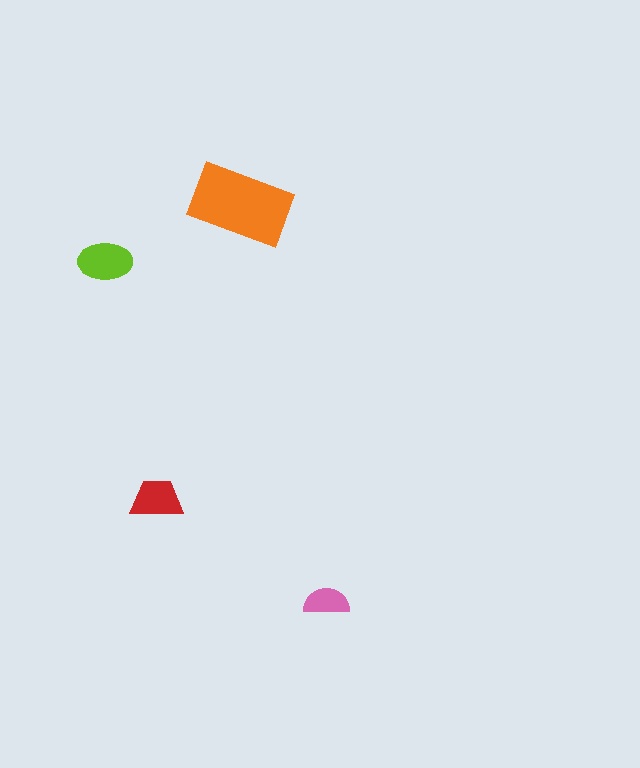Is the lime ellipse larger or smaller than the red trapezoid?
Larger.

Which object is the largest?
The orange rectangle.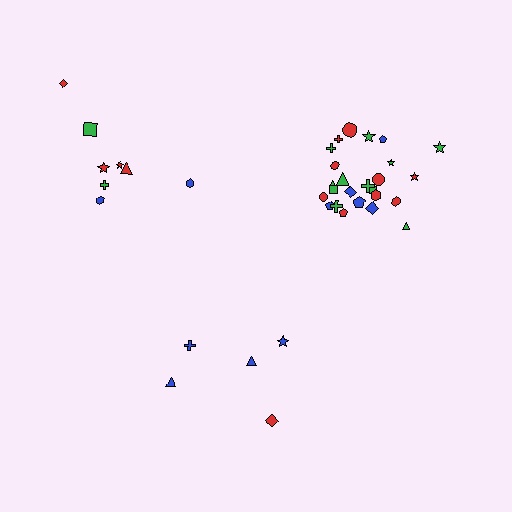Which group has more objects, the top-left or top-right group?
The top-right group.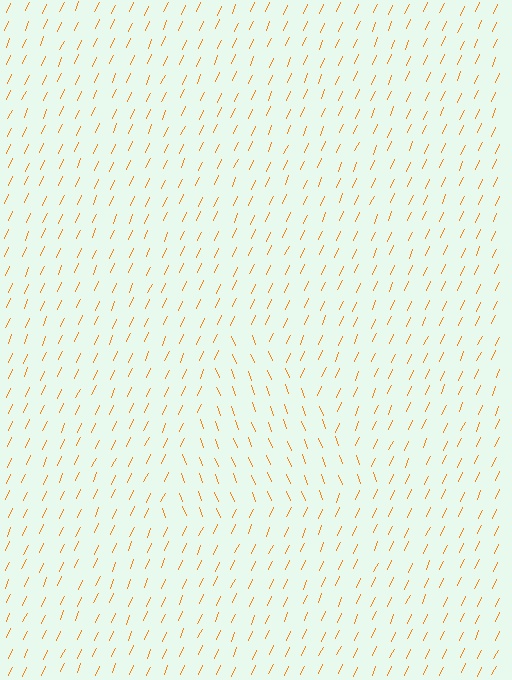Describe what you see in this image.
The image is filled with small orange line segments. A triangle region in the image has lines oriented differently from the surrounding lines, creating a visible texture boundary.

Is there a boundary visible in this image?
Yes, there is a texture boundary formed by a change in line orientation.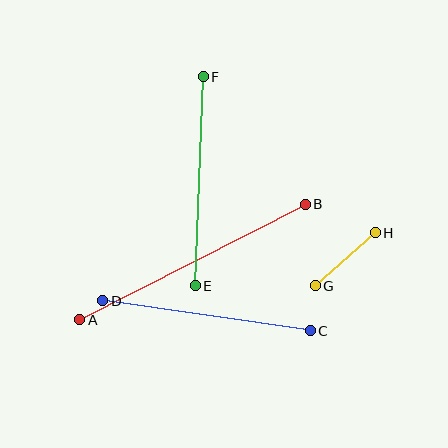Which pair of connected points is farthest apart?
Points A and B are farthest apart.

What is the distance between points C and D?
The distance is approximately 210 pixels.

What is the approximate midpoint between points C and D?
The midpoint is at approximately (206, 316) pixels.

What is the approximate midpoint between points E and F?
The midpoint is at approximately (199, 181) pixels.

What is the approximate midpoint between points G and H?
The midpoint is at approximately (345, 259) pixels.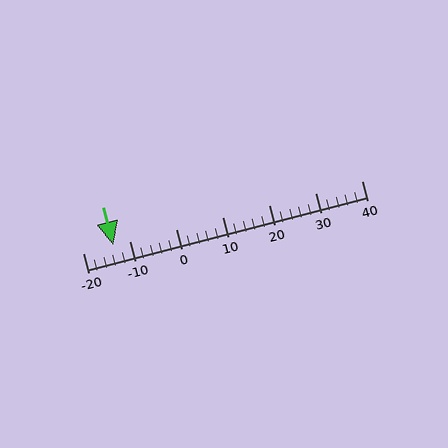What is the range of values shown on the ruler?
The ruler shows values from -20 to 40.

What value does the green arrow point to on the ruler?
The green arrow points to approximately -13.